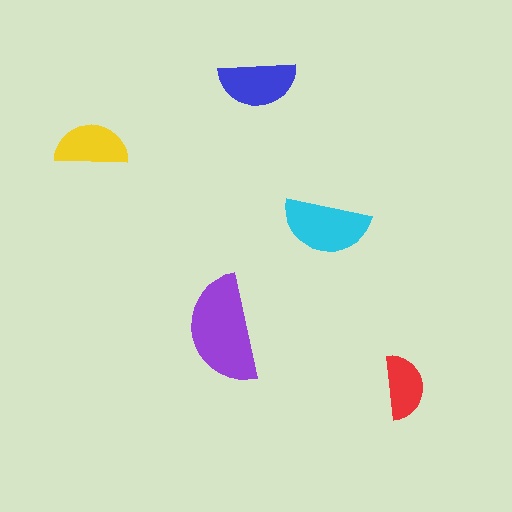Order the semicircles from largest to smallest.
the purple one, the cyan one, the blue one, the yellow one, the red one.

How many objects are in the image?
There are 5 objects in the image.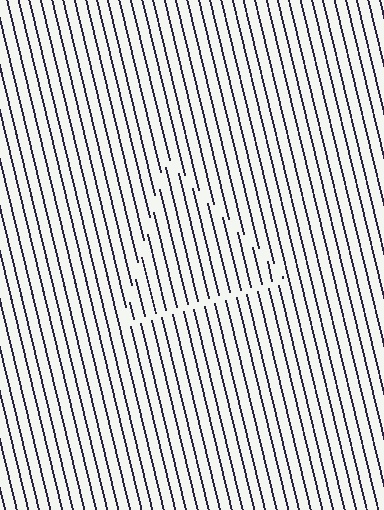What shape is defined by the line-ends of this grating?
An illusory triangle. The interior of the shape contains the same grating, shifted by half a period — the contour is defined by the phase discontinuity where line-ends from the inner and outer gratings abut.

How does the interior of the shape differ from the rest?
The interior of the shape contains the same grating, shifted by half a period — the contour is defined by the phase discontinuity where line-ends from the inner and outer gratings abut.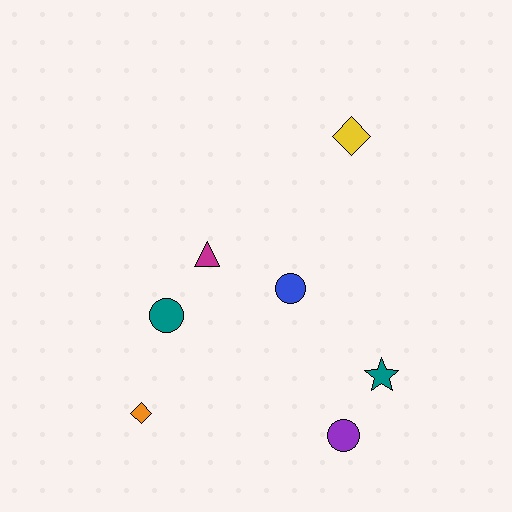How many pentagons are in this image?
There are no pentagons.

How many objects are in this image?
There are 7 objects.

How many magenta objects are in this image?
There is 1 magenta object.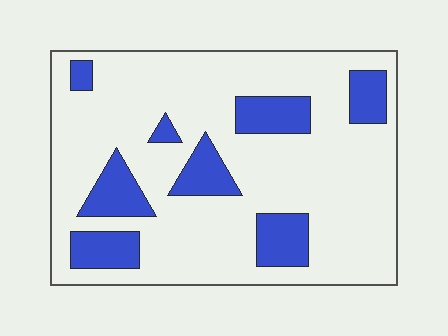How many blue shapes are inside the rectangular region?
8.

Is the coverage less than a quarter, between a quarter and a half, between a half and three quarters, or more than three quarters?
Less than a quarter.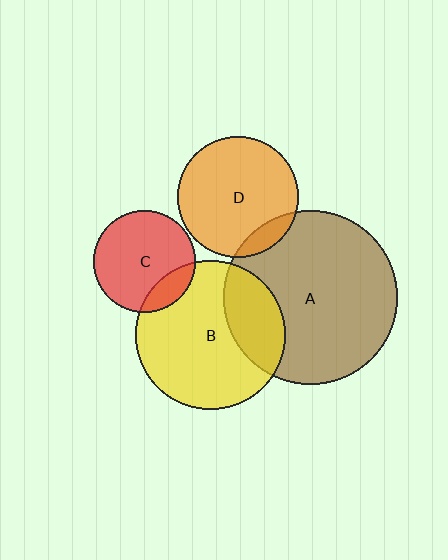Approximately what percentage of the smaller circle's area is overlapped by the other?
Approximately 15%.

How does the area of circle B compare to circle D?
Approximately 1.5 times.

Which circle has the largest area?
Circle A (brown).